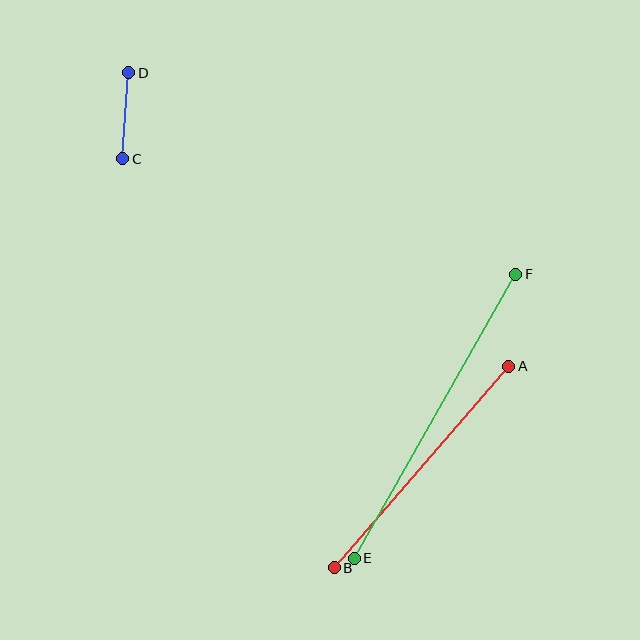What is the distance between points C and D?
The distance is approximately 86 pixels.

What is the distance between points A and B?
The distance is approximately 267 pixels.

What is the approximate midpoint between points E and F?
The midpoint is at approximately (435, 416) pixels.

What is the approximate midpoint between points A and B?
The midpoint is at approximately (421, 467) pixels.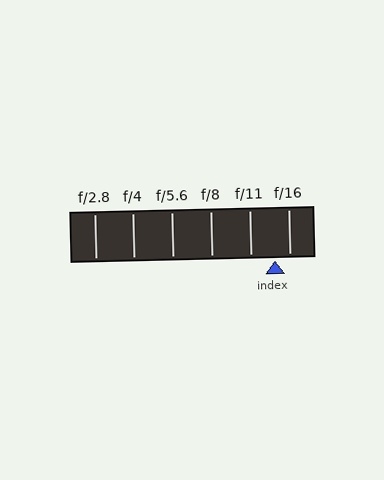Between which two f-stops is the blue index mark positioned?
The index mark is between f/11 and f/16.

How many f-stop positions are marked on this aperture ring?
There are 6 f-stop positions marked.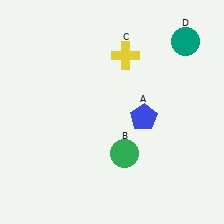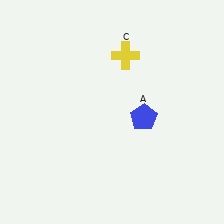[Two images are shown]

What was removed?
The teal circle (D), the green circle (B) were removed in Image 2.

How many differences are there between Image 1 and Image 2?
There are 2 differences between the two images.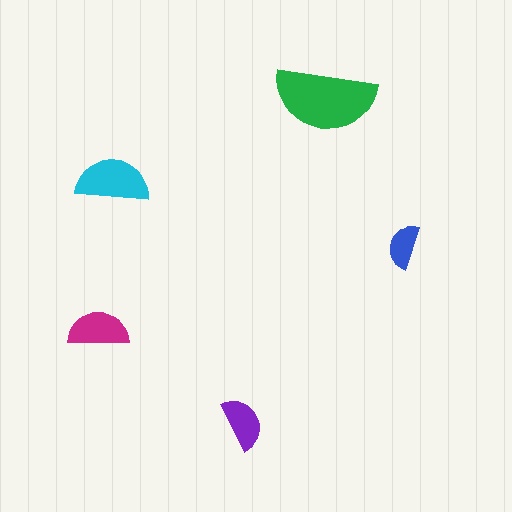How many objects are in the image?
There are 5 objects in the image.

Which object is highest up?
The green semicircle is topmost.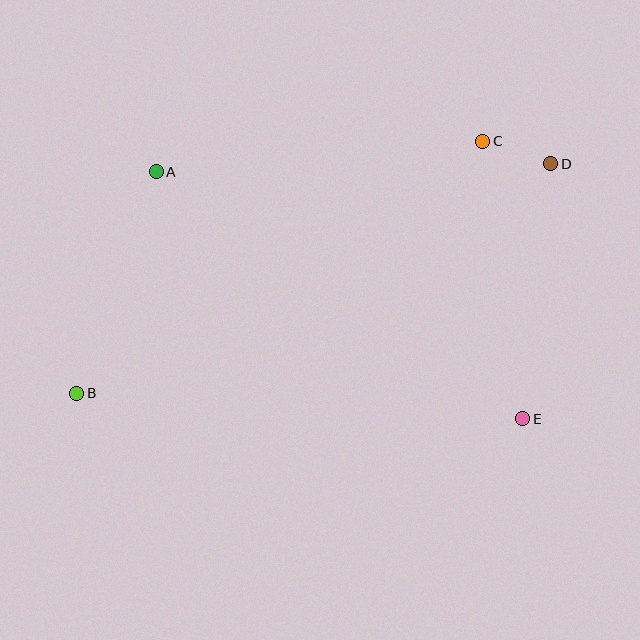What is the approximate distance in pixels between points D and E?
The distance between D and E is approximately 256 pixels.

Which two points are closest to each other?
Points C and D are closest to each other.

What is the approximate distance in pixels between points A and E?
The distance between A and E is approximately 442 pixels.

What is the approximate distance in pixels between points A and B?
The distance between A and B is approximately 235 pixels.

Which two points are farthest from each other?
Points B and D are farthest from each other.